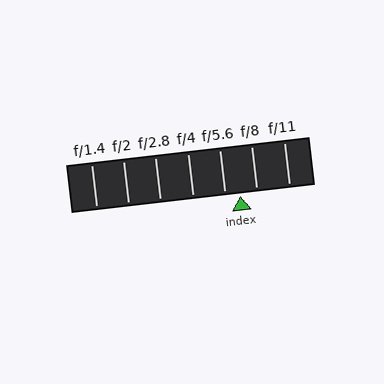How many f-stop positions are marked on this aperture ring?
There are 7 f-stop positions marked.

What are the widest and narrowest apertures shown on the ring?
The widest aperture shown is f/1.4 and the narrowest is f/11.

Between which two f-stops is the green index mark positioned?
The index mark is between f/5.6 and f/8.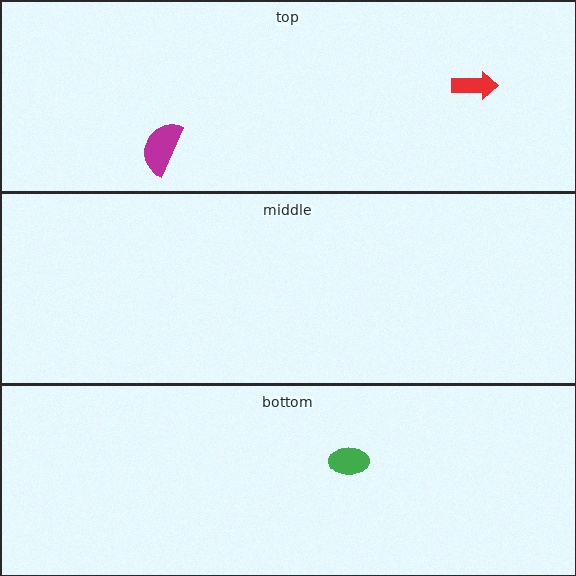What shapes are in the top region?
The magenta semicircle, the red arrow.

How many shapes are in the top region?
2.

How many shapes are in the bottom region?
1.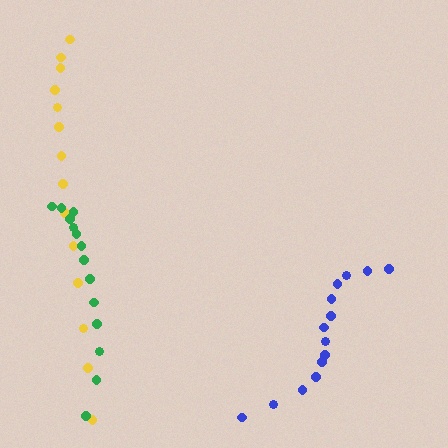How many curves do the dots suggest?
There are 3 distinct paths.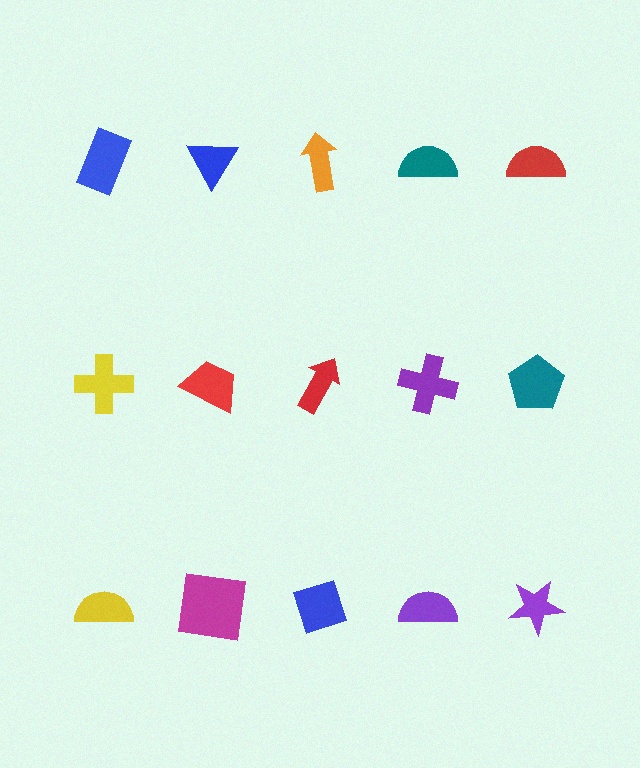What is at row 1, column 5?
A red semicircle.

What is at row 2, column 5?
A teal pentagon.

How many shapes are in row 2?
5 shapes.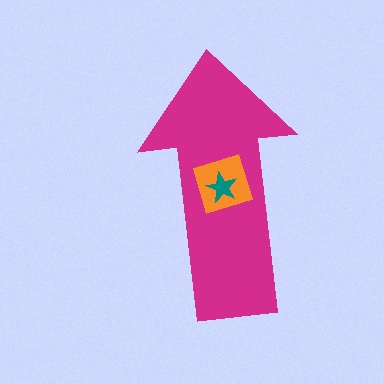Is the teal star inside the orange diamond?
Yes.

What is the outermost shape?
The magenta arrow.